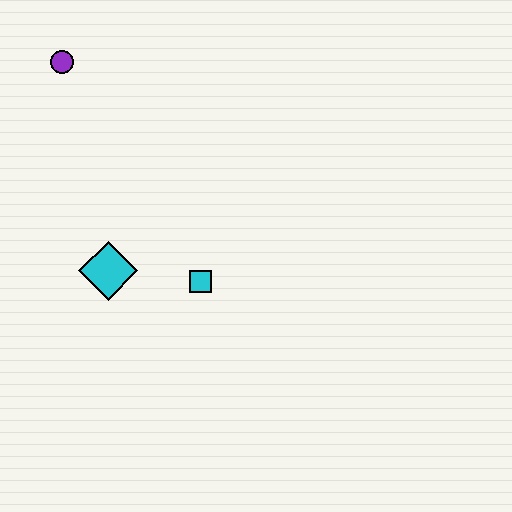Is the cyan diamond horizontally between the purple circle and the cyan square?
Yes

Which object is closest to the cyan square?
The cyan diamond is closest to the cyan square.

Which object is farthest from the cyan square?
The purple circle is farthest from the cyan square.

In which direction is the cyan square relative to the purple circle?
The cyan square is below the purple circle.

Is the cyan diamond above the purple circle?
No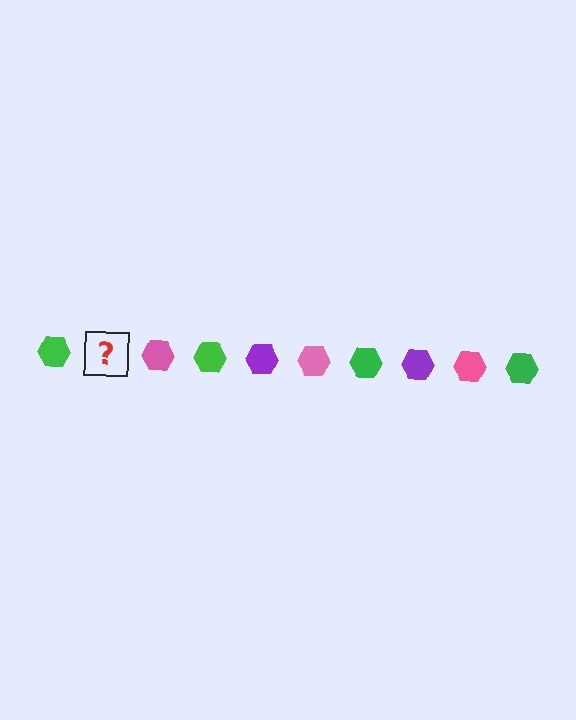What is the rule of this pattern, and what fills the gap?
The rule is that the pattern cycles through green, purple, pink hexagons. The gap should be filled with a purple hexagon.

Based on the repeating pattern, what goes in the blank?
The blank should be a purple hexagon.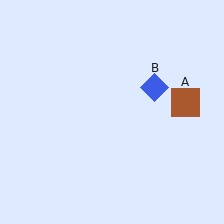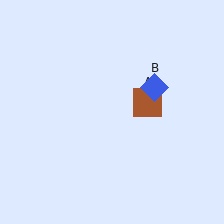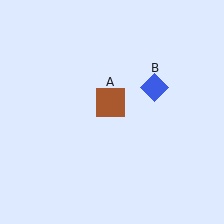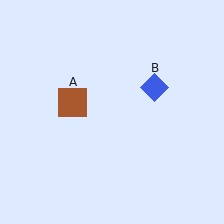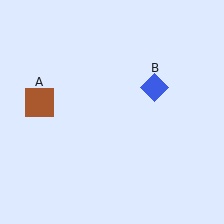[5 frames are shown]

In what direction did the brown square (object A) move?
The brown square (object A) moved left.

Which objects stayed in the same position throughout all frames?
Blue diamond (object B) remained stationary.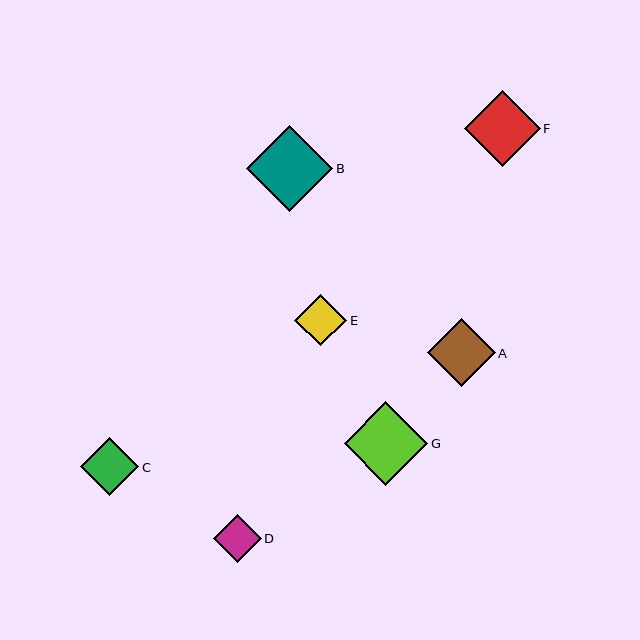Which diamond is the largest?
Diamond B is the largest with a size of approximately 86 pixels.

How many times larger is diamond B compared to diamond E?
Diamond B is approximately 1.7 times the size of diamond E.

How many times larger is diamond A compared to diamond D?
Diamond A is approximately 1.4 times the size of diamond D.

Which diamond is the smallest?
Diamond D is the smallest with a size of approximately 48 pixels.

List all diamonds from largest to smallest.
From largest to smallest: B, G, F, A, C, E, D.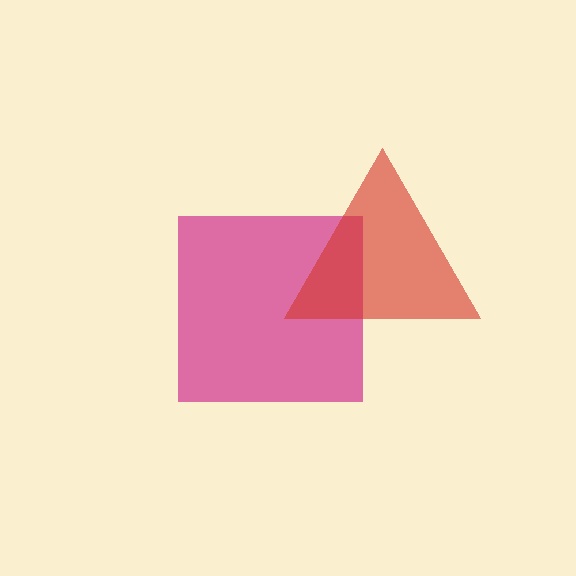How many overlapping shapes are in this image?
There are 2 overlapping shapes in the image.